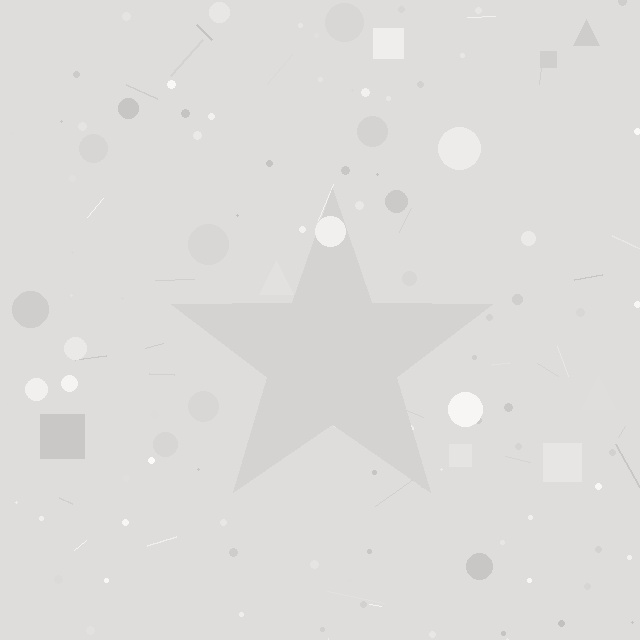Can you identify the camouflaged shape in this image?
The camouflaged shape is a star.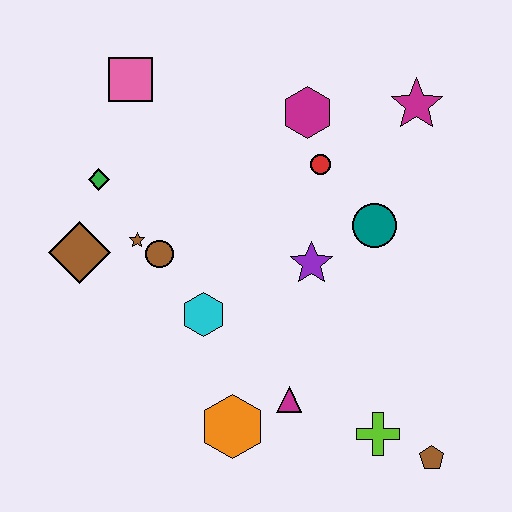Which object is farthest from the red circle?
The brown pentagon is farthest from the red circle.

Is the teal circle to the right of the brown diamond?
Yes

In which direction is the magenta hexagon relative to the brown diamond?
The magenta hexagon is to the right of the brown diamond.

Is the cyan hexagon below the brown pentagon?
No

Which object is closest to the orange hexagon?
The magenta triangle is closest to the orange hexagon.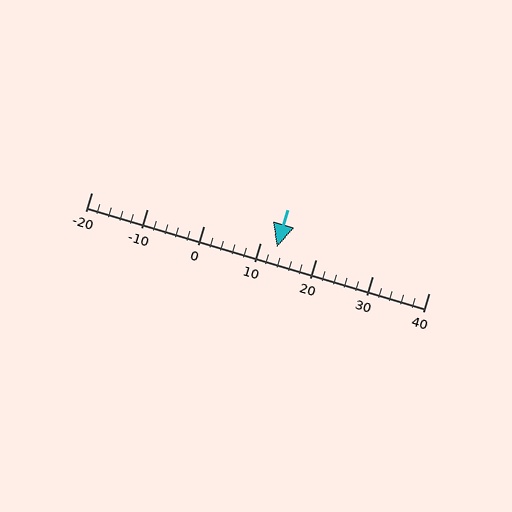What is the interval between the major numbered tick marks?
The major tick marks are spaced 10 units apart.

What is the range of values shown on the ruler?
The ruler shows values from -20 to 40.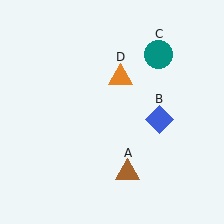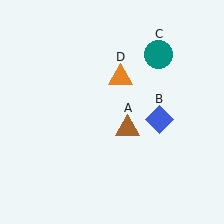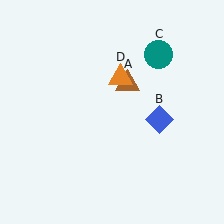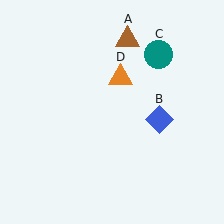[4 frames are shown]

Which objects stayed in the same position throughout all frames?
Blue diamond (object B) and teal circle (object C) and orange triangle (object D) remained stationary.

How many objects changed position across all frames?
1 object changed position: brown triangle (object A).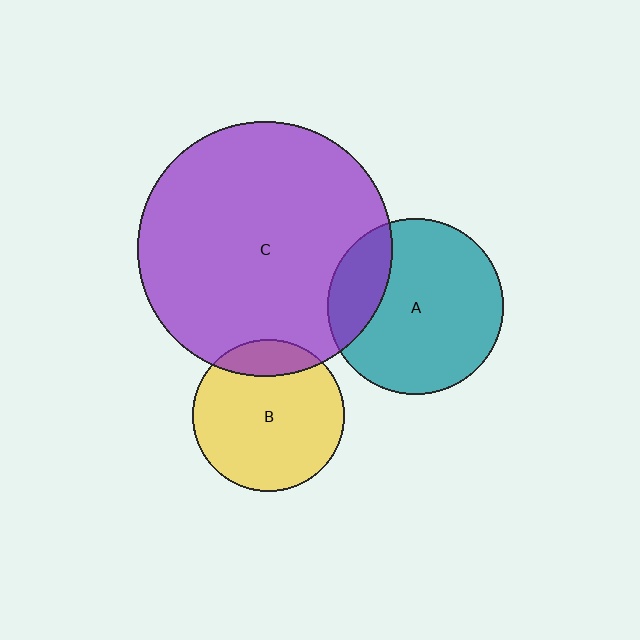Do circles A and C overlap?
Yes.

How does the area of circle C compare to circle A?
Approximately 2.1 times.